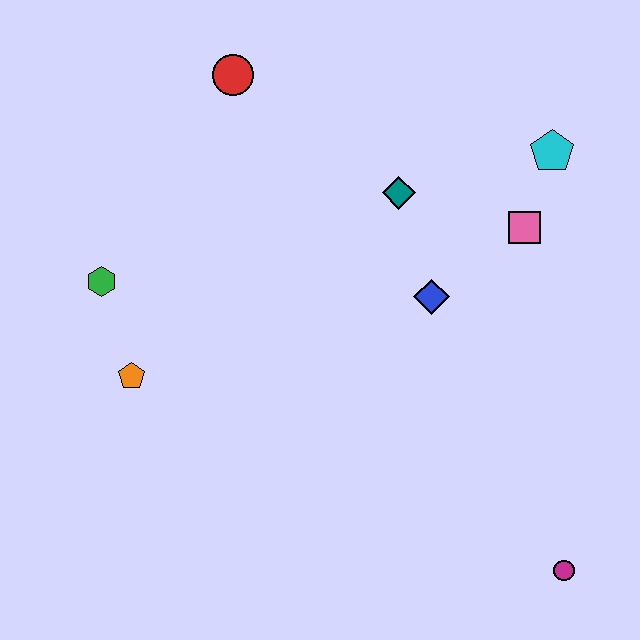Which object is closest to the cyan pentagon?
The pink square is closest to the cyan pentagon.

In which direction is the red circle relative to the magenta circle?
The red circle is above the magenta circle.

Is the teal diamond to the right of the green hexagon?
Yes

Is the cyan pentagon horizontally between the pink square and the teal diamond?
No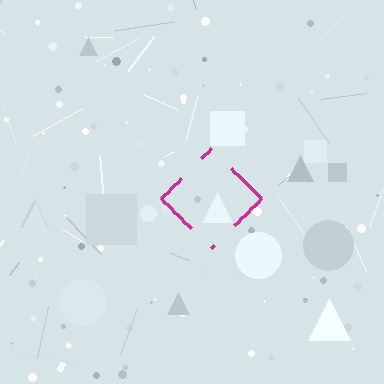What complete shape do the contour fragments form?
The contour fragments form a diamond.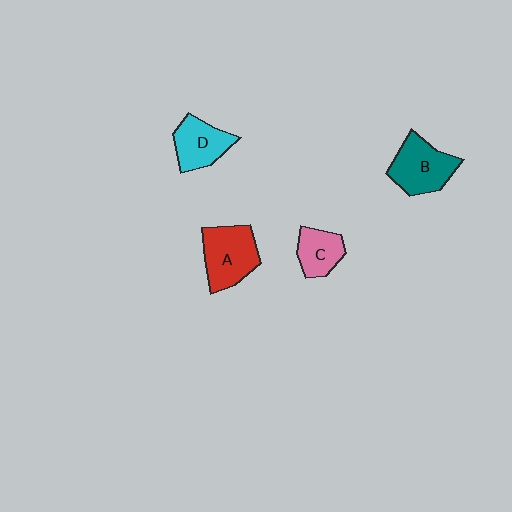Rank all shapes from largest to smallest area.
From largest to smallest: A (red), B (teal), D (cyan), C (pink).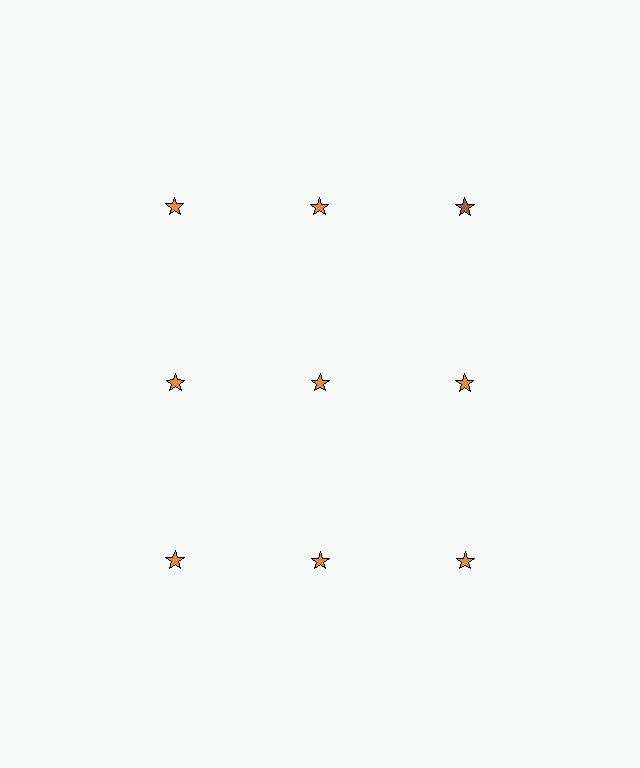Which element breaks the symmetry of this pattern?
The brown star in the top row, center column breaks the symmetry. All other shapes are orange stars.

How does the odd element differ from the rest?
It has a different color: brown instead of orange.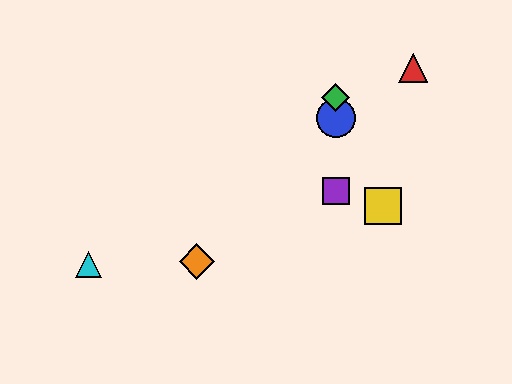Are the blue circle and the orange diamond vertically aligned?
No, the blue circle is at x≈336 and the orange diamond is at x≈197.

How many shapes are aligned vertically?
3 shapes (the blue circle, the green diamond, the purple square) are aligned vertically.